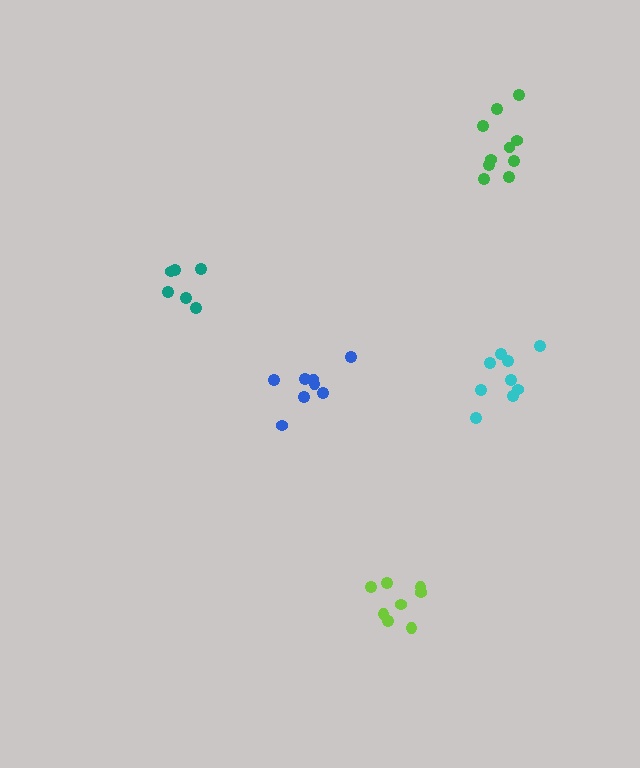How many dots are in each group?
Group 1: 6 dots, Group 2: 8 dots, Group 3: 10 dots, Group 4: 9 dots, Group 5: 8 dots (41 total).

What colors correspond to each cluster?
The clusters are colored: teal, lime, green, cyan, blue.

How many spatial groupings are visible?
There are 5 spatial groupings.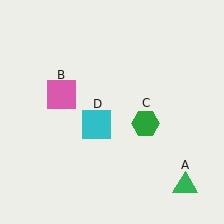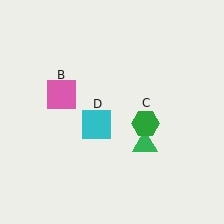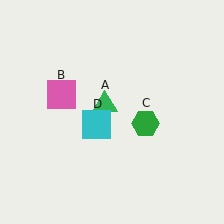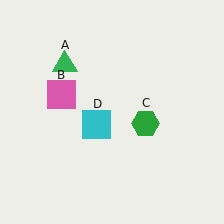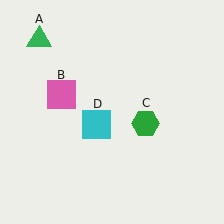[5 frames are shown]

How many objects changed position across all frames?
1 object changed position: green triangle (object A).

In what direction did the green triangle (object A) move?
The green triangle (object A) moved up and to the left.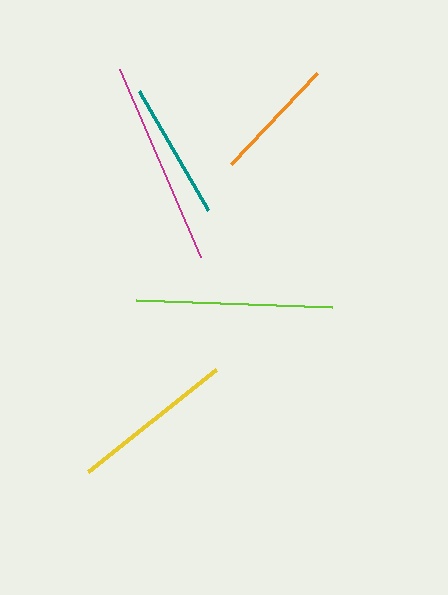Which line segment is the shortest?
The orange line is the shortest at approximately 126 pixels.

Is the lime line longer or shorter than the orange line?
The lime line is longer than the orange line.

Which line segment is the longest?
The magenta line is the longest at approximately 205 pixels.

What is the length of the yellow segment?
The yellow segment is approximately 164 pixels long.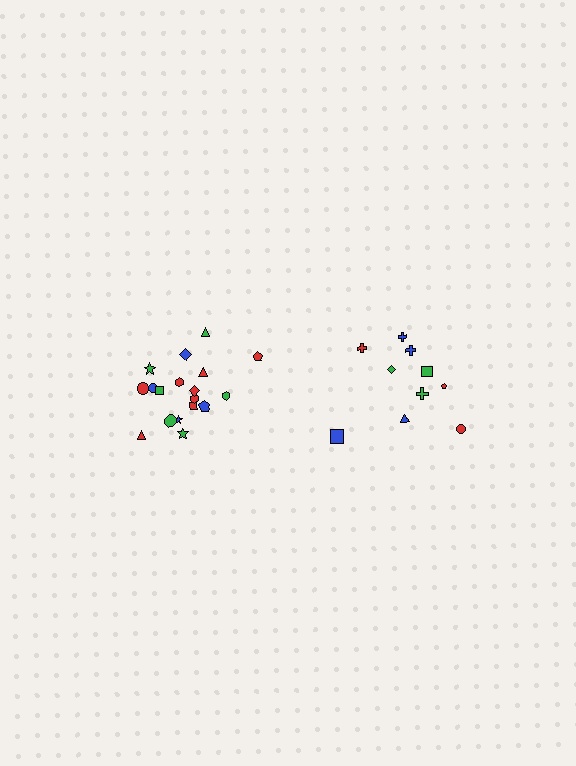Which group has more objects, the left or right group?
The left group.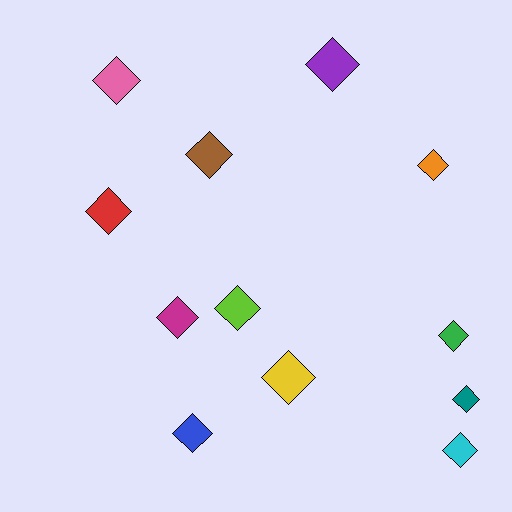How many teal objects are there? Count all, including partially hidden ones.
There is 1 teal object.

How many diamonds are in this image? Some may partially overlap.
There are 12 diamonds.